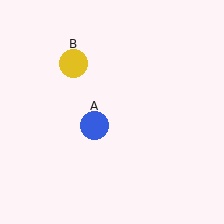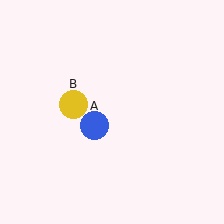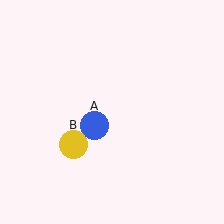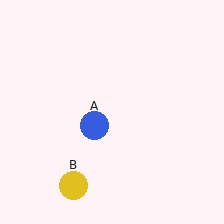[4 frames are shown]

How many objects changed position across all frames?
1 object changed position: yellow circle (object B).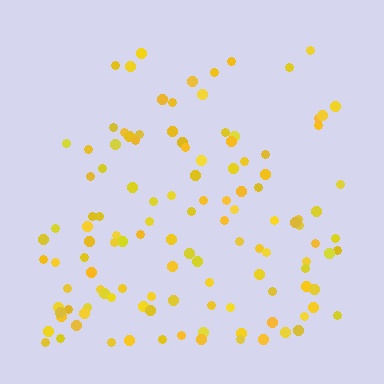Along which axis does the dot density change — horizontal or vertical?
Vertical.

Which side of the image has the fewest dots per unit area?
The top.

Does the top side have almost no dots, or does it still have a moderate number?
Still a moderate number, just noticeably fewer than the bottom.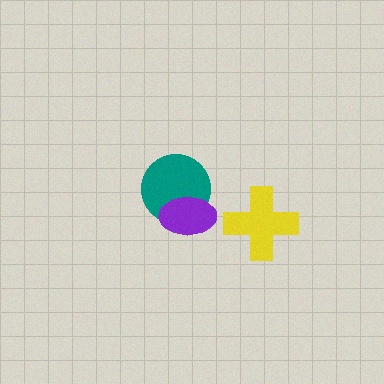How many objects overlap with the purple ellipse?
1 object overlaps with the purple ellipse.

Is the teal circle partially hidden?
Yes, it is partially covered by another shape.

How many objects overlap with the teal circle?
1 object overlaps with the teal circle.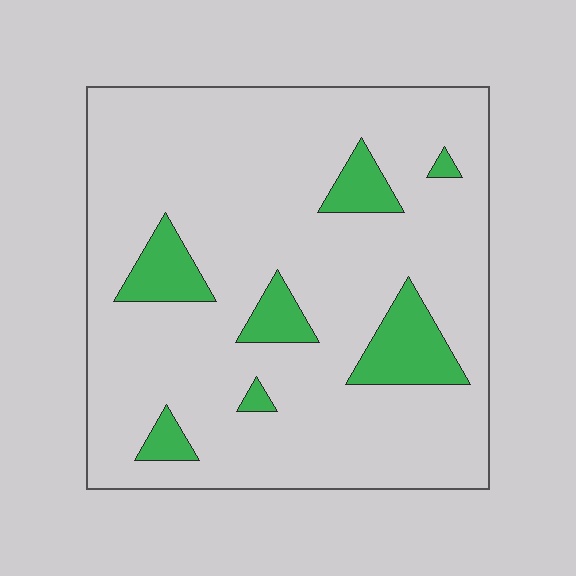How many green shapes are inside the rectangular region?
7.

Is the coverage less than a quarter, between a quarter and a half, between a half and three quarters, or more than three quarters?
Less than a quarter.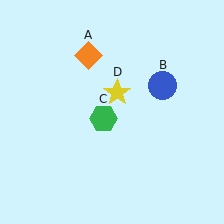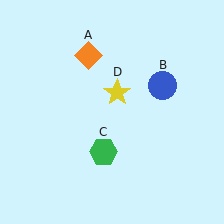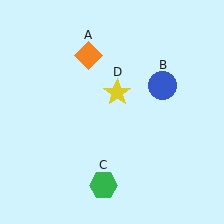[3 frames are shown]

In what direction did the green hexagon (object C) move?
The green hexagon (object C) moved down.